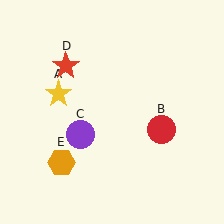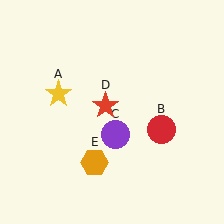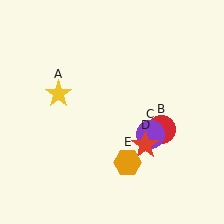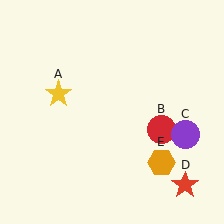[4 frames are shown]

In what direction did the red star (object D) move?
The red star (object D) moved down and to the right.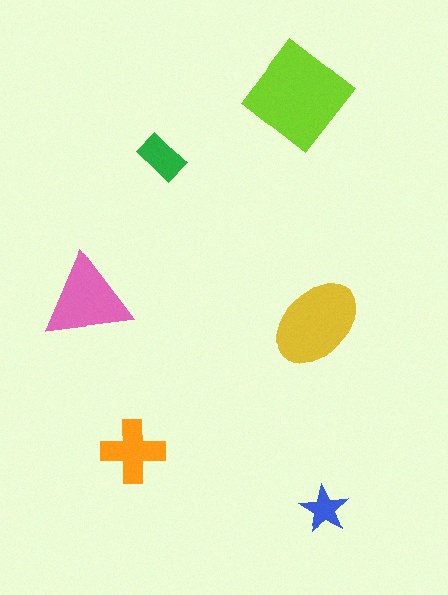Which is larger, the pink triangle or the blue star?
The pink triangle.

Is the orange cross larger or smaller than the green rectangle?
Larger.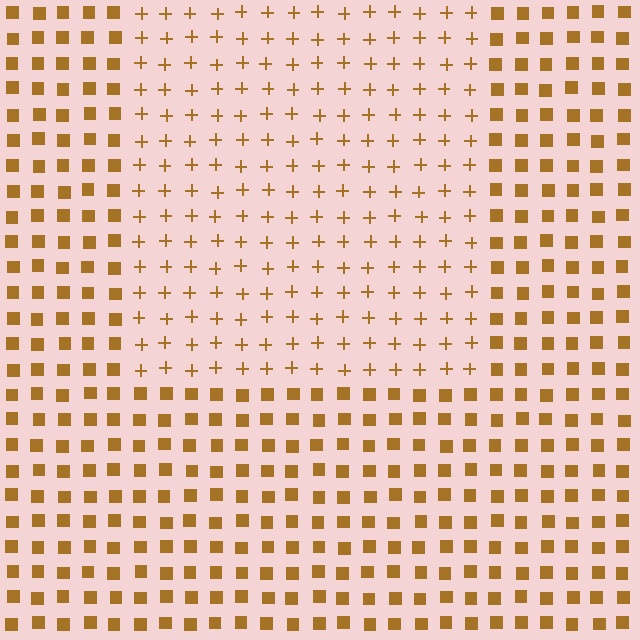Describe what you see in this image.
The image is filled with small brown elements arranged in a uniform grid. A rectangle-shaped region contains plus signs, while the surrounding area contains squares. The boundary is defined purely by the change in element shape.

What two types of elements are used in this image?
The image uses plus signs inside the rectangle region and squares outside it.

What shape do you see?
I see a rectangle.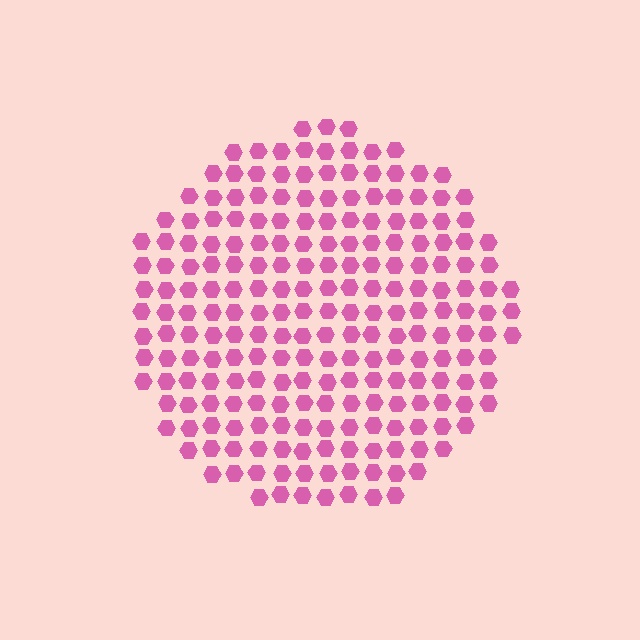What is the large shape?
The large shape is a circle.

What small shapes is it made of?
It is made of small hexagons.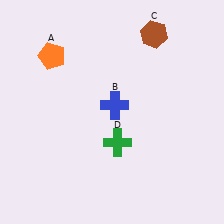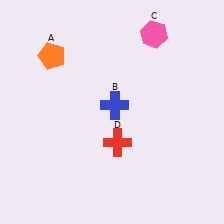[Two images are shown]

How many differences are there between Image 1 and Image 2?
There are 2 differences between the two images.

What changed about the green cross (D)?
In Image 1, D is green. In Image 2, it changed to red.